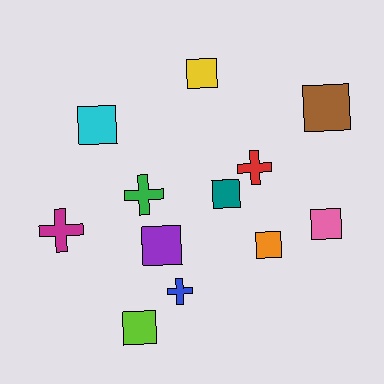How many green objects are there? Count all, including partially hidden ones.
There is 1 green object.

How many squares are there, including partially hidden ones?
There are 8 squares.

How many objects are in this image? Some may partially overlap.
There are 12 objects.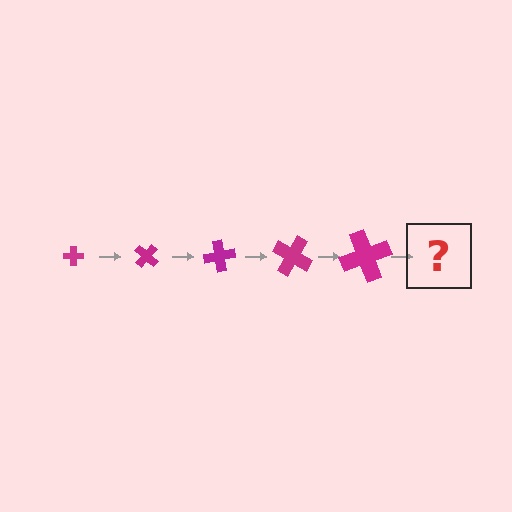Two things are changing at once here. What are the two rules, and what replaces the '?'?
The two rules are that the cross grows larger each step and it rotates 40 degrees each step. The '?' should be a cross, larger than the previous one and rotated 200 degrees from the start.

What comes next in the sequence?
The next element should be a cross, larger than the previous one and rotated 200 degrees from the start.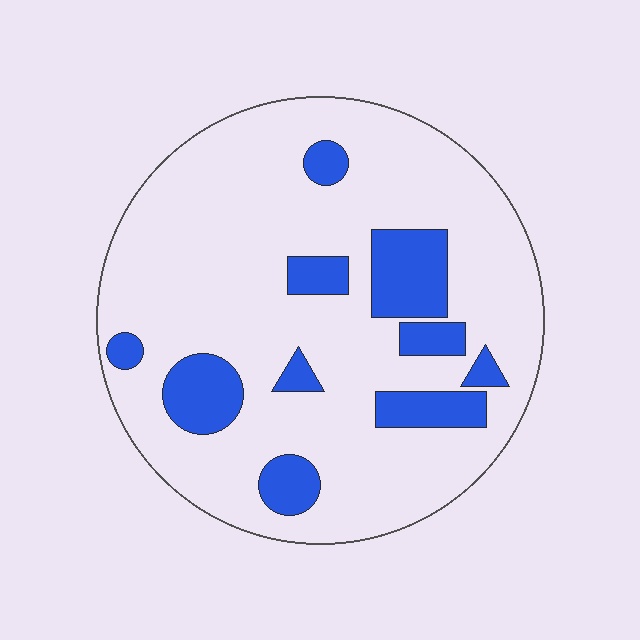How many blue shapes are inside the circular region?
10.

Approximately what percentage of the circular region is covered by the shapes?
Approximately 20%.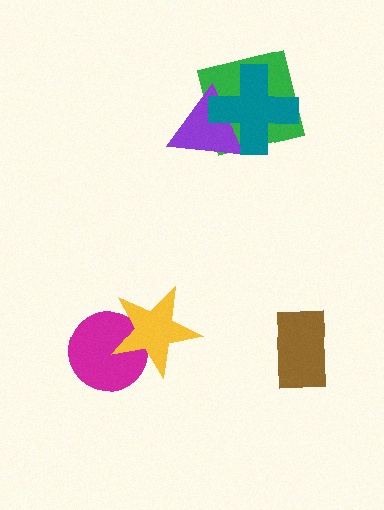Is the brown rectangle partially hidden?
No, no other shape covers it.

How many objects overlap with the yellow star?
1 object overlaps with the yellow star.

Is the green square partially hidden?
Yes, it is partially covered by another shape.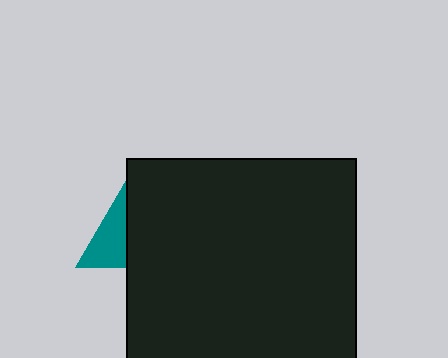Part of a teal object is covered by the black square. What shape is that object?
It is a triangle.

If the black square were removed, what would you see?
You would see the complete teal triangle.